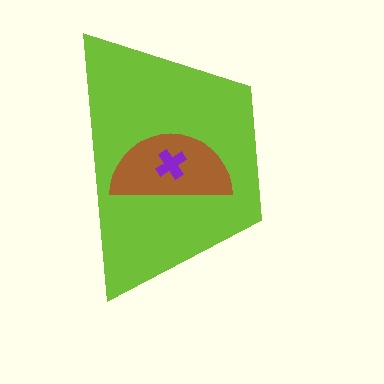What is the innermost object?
The purple cross.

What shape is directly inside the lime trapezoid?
The brown semicircle.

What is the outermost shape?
The lime trapezoid.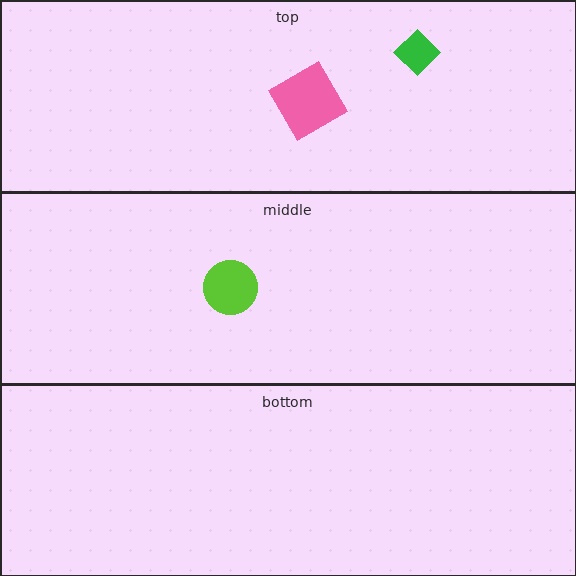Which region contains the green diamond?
The top region.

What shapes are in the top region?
The pink diamond, the green diamond.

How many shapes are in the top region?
2.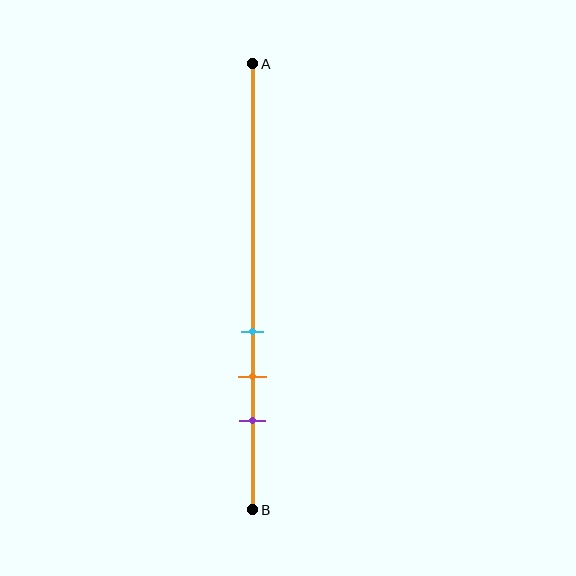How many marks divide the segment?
There are 3 marks dividing the segment.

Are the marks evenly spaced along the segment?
Yes, the marks are approximately evenly spaced.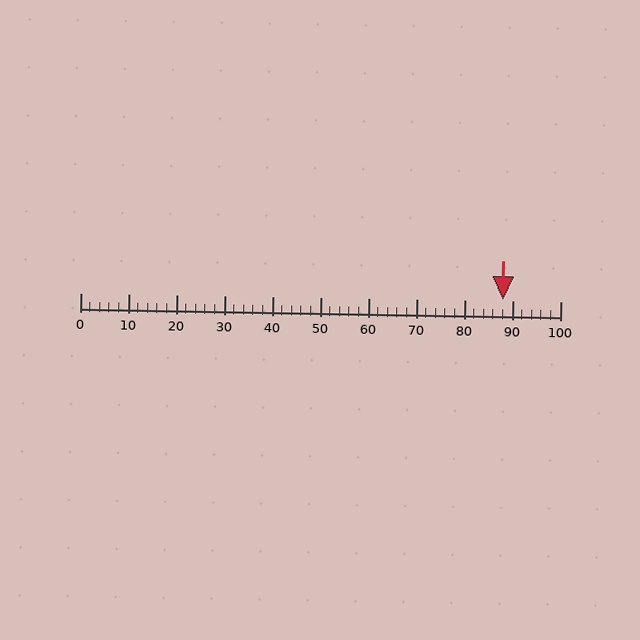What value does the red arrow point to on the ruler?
The red arrow points to approximately 88.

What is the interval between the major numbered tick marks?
The major tick marks are spaced 10 units apart.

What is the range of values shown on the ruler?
The ruler shows values from 0 to 100.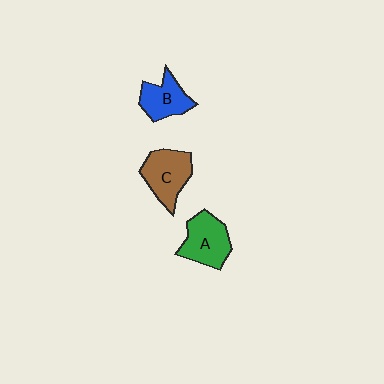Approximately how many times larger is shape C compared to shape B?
Approximately 1.2 times.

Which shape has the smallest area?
Shape B (blue).